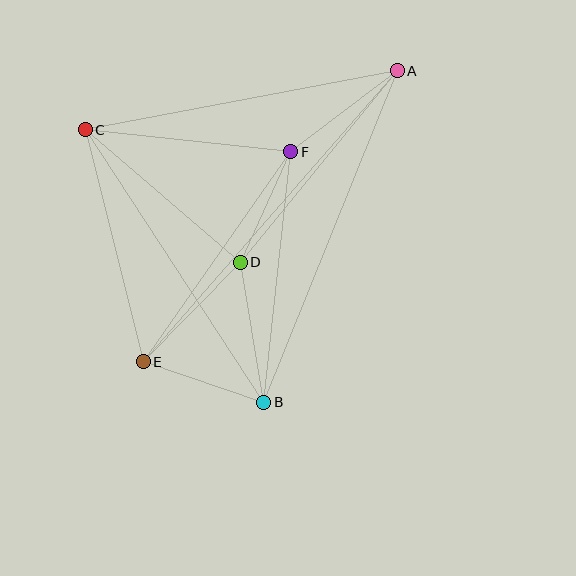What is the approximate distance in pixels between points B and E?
The distance between B and E is approximately 127 pixels.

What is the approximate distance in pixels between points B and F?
The distance between B and F is approximately 252 pixels.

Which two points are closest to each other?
Points D and F are closest to each other.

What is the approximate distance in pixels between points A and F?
The distance between A and F is approximately 134 pixels.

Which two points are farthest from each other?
Points A and E are farthest from each other.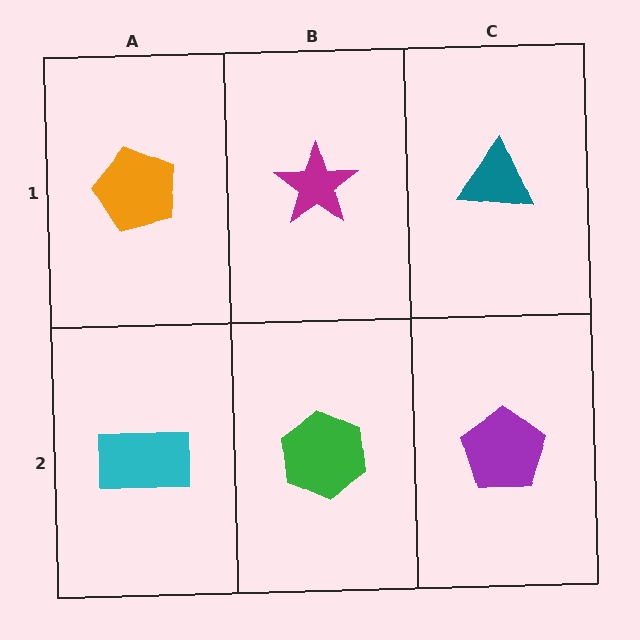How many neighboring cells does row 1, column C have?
2.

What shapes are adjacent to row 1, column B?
A green hexagon (row 2, column B), an orange pentagon (row 1, column A), a teal triangle (row 1, column C).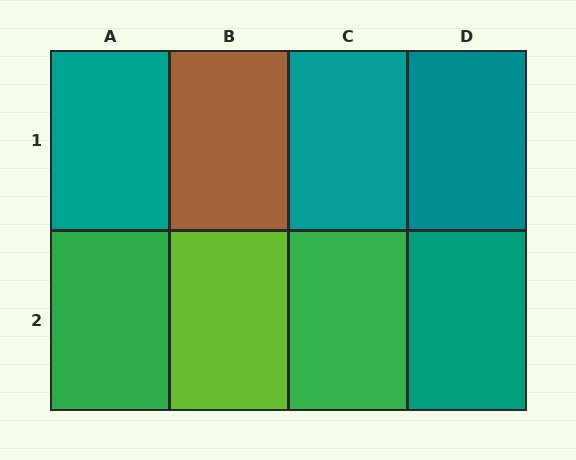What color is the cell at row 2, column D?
Teal.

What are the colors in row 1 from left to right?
Teal, brown, teal, teal.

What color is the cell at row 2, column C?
Green.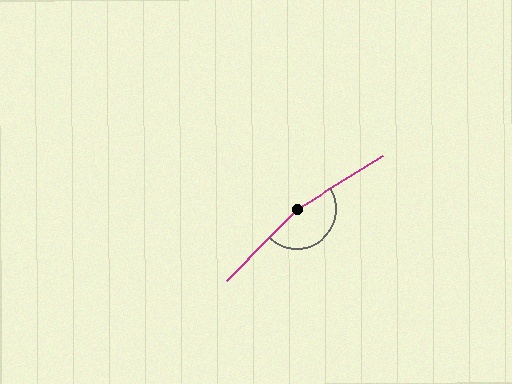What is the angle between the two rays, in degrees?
Approximately 167 degrees.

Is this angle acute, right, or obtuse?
It is obtuse.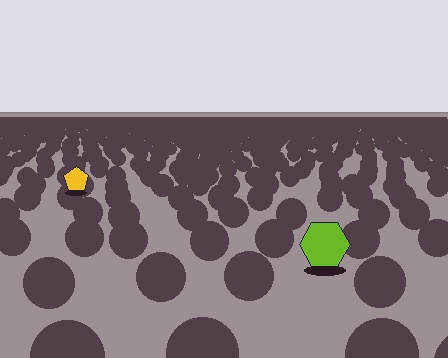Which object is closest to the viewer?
The lime hexagon is closest. The texture marks near it are larger and more spread out.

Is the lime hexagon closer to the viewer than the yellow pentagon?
Yes. The lime hexagon is closer — you can tell from the texture gradient: the ground texture is coarser near it.